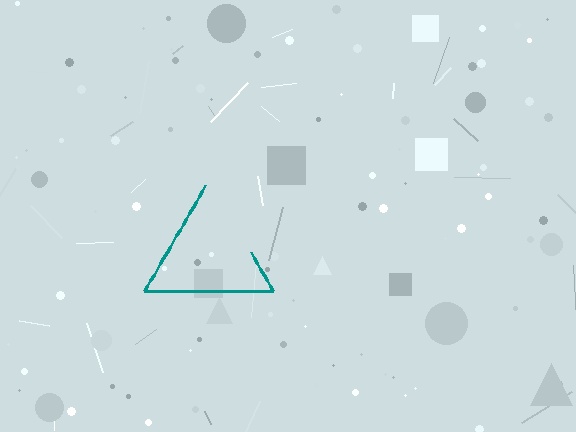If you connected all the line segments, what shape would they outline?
They would outline a triangle.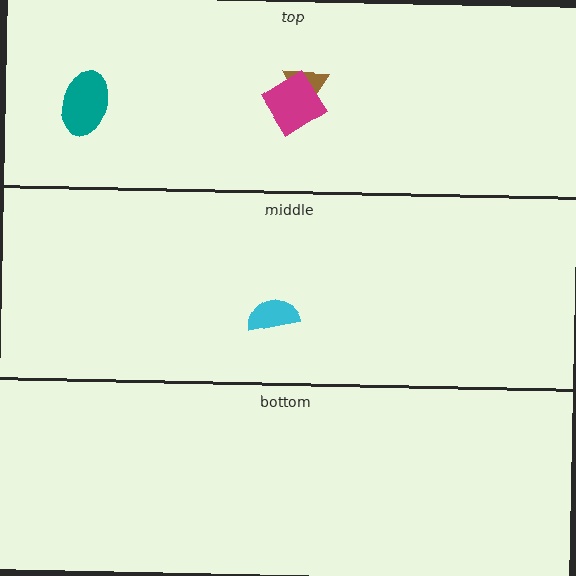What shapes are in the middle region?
The cyan semicircle.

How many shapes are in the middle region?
1.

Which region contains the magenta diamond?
The top region.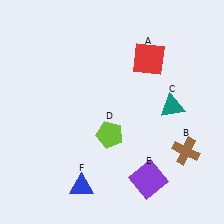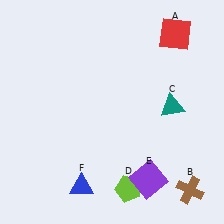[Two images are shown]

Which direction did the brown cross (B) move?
The brown cross (B) moved down.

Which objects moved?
The objects that moved are: the red square (A), the brown cross (B), the lime pentagon (D).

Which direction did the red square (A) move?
The red square (A) moved right.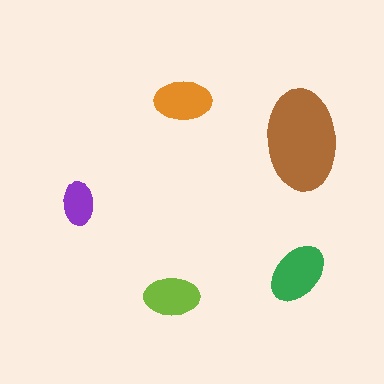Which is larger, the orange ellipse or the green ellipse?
The green one.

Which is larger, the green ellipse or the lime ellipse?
The green one.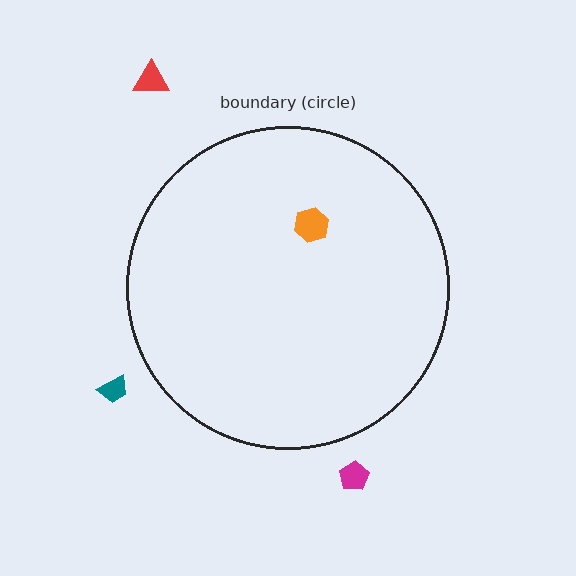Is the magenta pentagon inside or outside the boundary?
Outside.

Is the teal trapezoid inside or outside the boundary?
Outside.